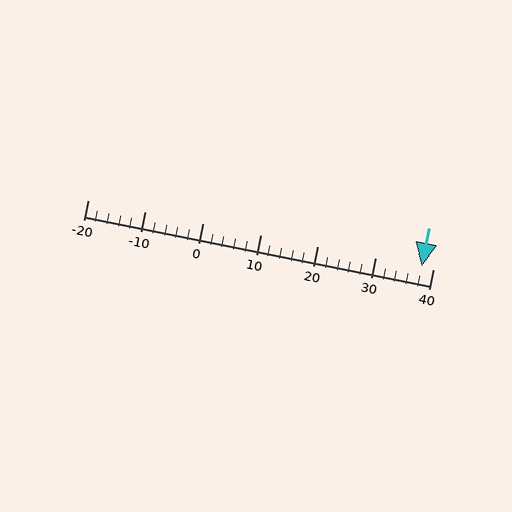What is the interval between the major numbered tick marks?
The major tick marks are spaced 10 units apart.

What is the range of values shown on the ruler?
The ruler shows values from -20 to 40.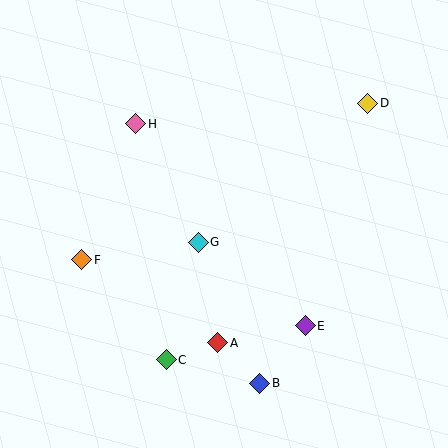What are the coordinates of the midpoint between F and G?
The midpoint between F and G is at (140, 251).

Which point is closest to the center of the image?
Point G at (198, 242) is closest to the center.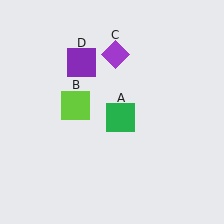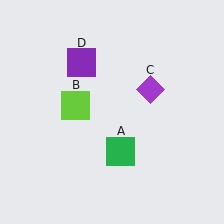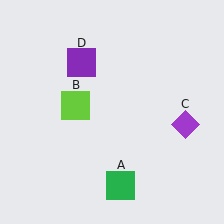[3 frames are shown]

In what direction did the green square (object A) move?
The green square (object A) moved down.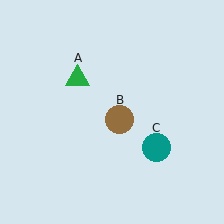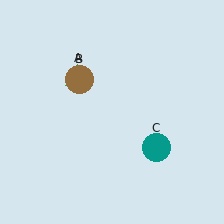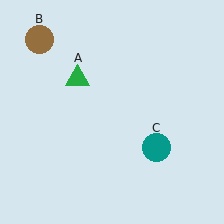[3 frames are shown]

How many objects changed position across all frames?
1 object changed position: brown circle (object B).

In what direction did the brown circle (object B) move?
The brown circle (object B) moved up and to the left.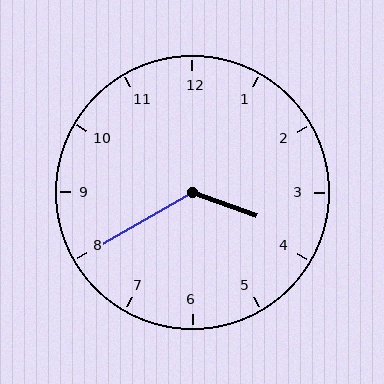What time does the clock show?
3:40.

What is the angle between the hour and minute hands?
Approximately 130 degrees.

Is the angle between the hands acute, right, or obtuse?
It is obtuse.